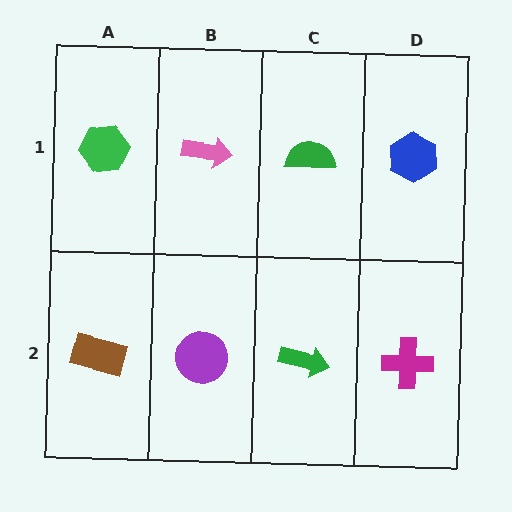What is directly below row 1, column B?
A purple circle.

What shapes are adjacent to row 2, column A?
A green hexagon (row 1, column A), a purple circle (row 2, column B).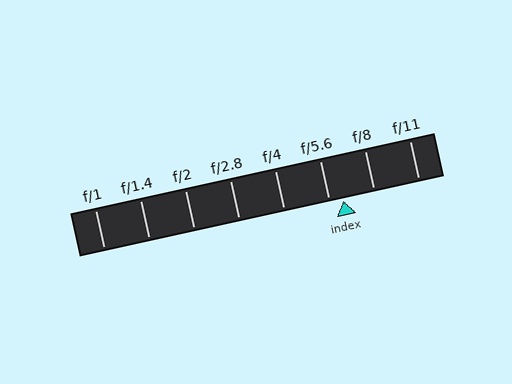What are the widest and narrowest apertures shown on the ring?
The widest aperture shown is f/1 and the narrowest is f/11.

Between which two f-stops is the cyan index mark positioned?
The index mark is between f/5.6 and f/8.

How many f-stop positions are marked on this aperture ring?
There are 8 f-stop positions marked.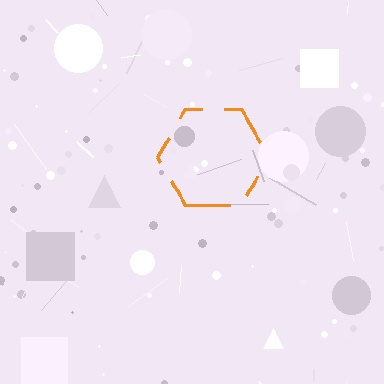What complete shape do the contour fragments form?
The contour fragments form a hexagon.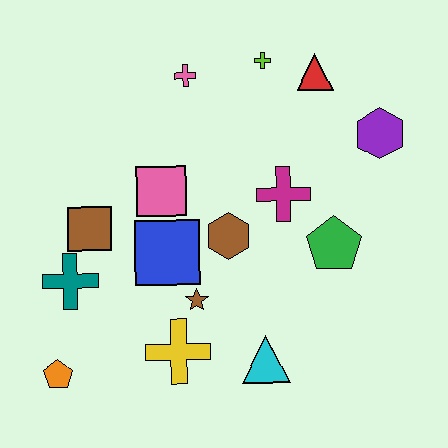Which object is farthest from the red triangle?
The orange pentagon is farthest from the red triangle.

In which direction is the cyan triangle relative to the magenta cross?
The cyan triangle is below the magenta cross.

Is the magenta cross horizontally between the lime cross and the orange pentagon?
No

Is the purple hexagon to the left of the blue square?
No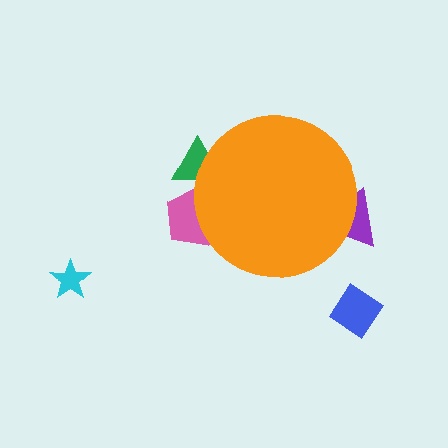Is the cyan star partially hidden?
No, the cyan star is fully visible.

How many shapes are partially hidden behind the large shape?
3 shapes are partially hidden.